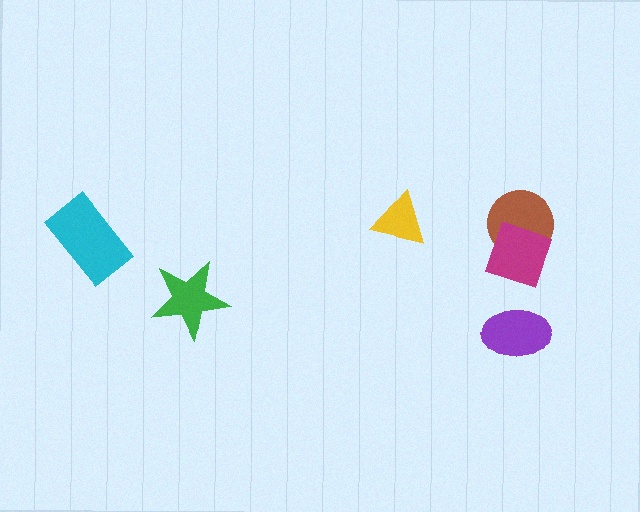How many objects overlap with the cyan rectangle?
0 objects overlap with the cyan rectangle.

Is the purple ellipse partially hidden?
No, no other shape covers it.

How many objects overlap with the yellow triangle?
0 objects overlap with the yellow triangle.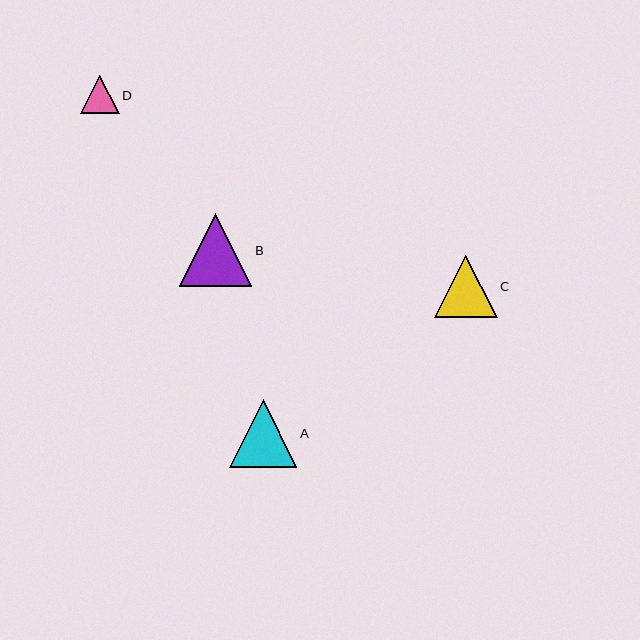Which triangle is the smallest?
Triangle D is the smallest with a size of approximately 38 pixels.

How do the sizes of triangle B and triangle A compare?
Triangle B and triangle A are approximately the same size.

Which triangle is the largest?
Triangle B is the largest with a size of approximately 72 pixels.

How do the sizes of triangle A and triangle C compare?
Triangle A and triangle C are approximately the same size.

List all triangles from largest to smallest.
From largest to smallest: B, A, C, D.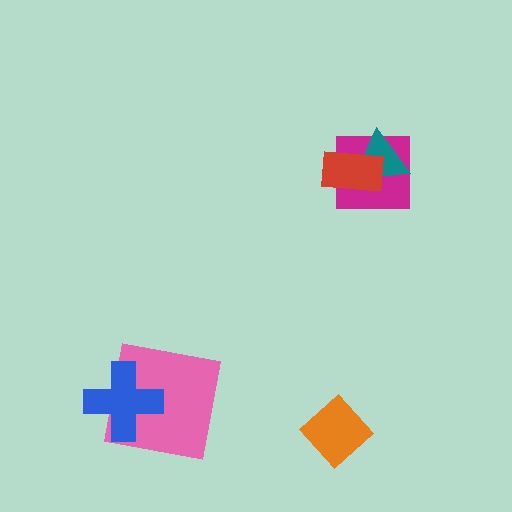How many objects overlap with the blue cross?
1 object overlaps with the blue cross.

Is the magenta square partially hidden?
Yes, it is partially covered by another shape.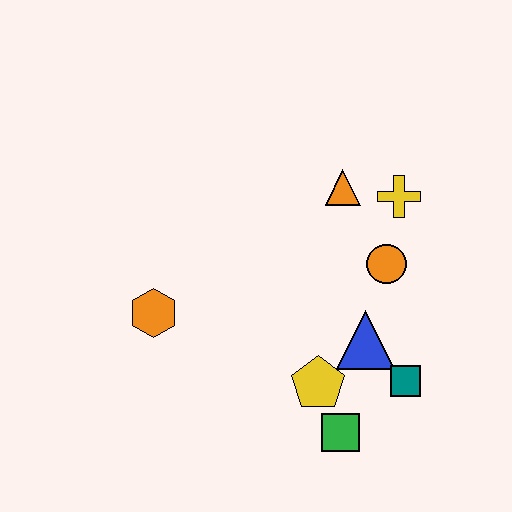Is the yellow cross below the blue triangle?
No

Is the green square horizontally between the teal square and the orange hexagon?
Yes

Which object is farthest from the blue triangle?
The orange hexagon is farthest from the blue triangle.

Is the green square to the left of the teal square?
Yes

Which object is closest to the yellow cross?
The orange triangle is closest to the yellow cross.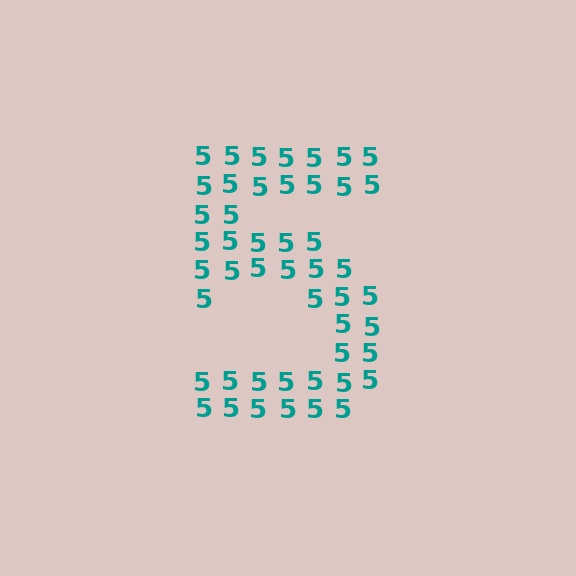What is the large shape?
The large shape is the digit 5.